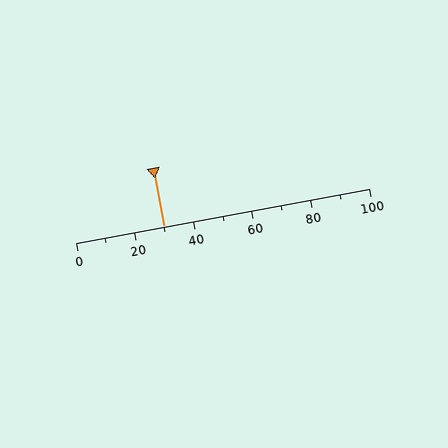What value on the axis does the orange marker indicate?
The marker indicates approximately 30.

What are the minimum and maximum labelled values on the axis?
The axis runs from 0 to 100.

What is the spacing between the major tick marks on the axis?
The major ticks are spaced 20 apart.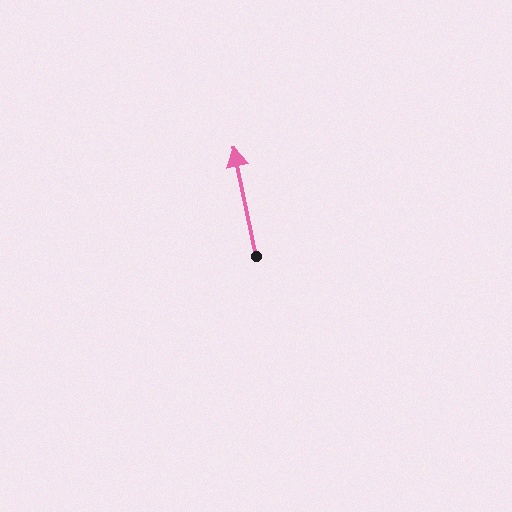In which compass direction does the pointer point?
North.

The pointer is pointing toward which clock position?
Roughly 12 o'clock.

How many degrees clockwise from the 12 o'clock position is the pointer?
Approximately 348 degrees.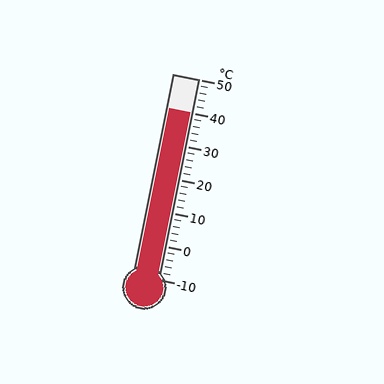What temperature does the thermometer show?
The thermometer shows approximately 40°C.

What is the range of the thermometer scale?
The thermometer scale ranges from -10°C to 50°C.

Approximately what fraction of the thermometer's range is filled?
The thermometer is filled to approximately 85% of its range.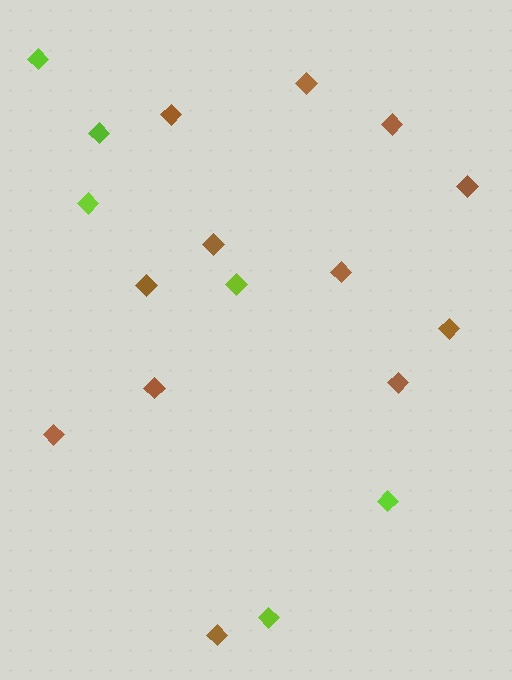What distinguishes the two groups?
There are 2 groups: one group of brown diamonds (12) and one group of lime diamonds (6).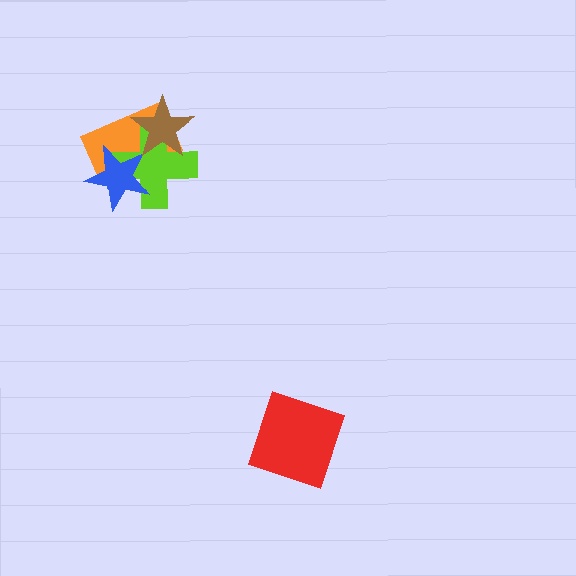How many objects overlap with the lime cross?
3 objects overlap with the lime cross.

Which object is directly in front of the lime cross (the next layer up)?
The blue star is directly in front of the lime cross.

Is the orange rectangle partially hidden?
Yes, it is partially covered by another shape.